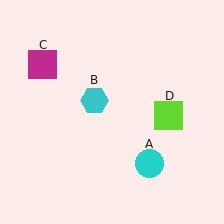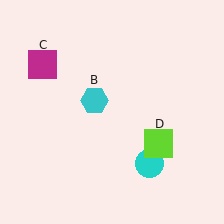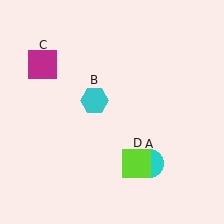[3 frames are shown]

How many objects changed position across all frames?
1 object changed position: lime square (object D).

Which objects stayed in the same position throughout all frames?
Cyan circle (object A) and cyan hexagon (object B) and magenta square (object C) remained stationary.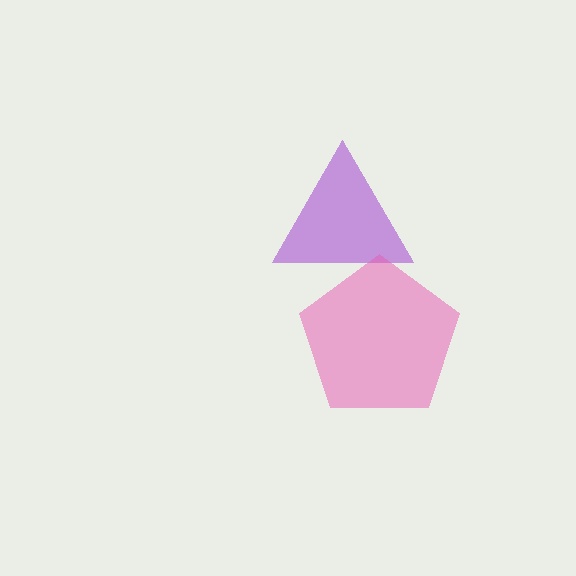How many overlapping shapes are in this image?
There are 2 overlapping shapes in the image.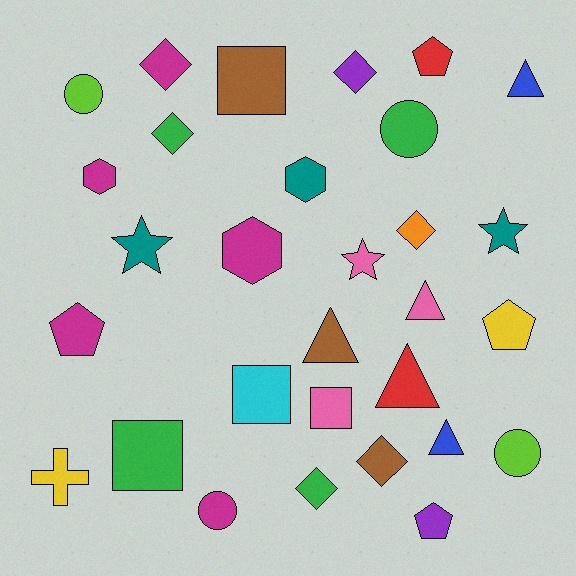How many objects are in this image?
There are 30 objects.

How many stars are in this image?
There are 3 stars.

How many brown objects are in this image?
There are 3 brown objects.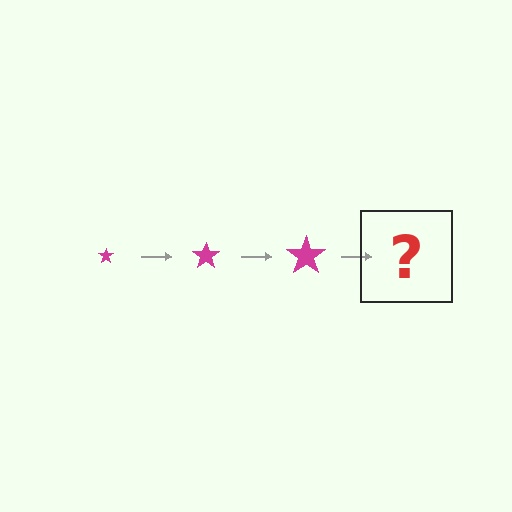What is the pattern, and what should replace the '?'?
The pattern is that the star gets progressively larger each step. The '?' should be a magenta star, larger than the previous one.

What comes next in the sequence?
The next element should be a magenta star, larger than the previous one.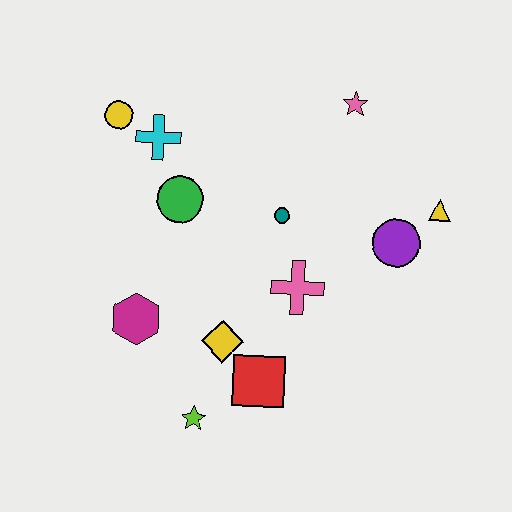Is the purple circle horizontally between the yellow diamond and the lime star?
No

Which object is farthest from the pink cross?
The yellow circle is farthest from the pink cross.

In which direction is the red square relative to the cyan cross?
The red square is below the cyan cross.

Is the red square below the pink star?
Yes